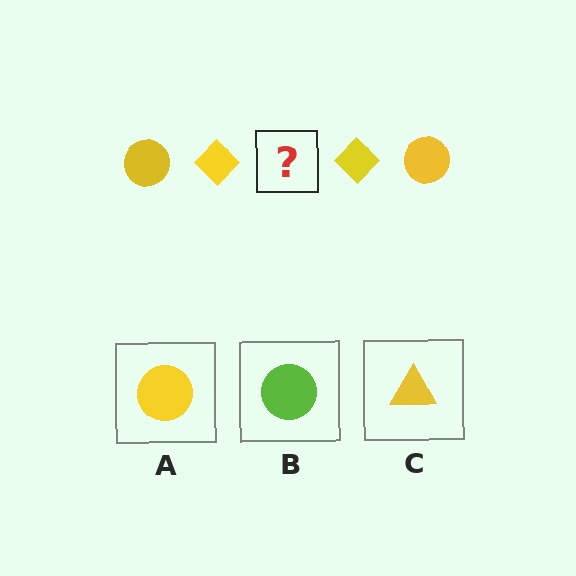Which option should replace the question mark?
Option A.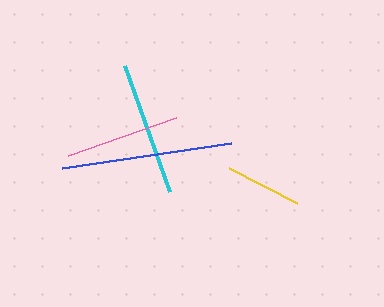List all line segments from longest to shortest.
From longest to shortest: blue, cyan, pink, yellow.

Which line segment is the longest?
The blue line is the longest at approximately 171 pixels.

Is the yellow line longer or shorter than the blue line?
The blue line is longer than the yellow line.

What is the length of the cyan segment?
The cyan segment is approximately 133 pixels long.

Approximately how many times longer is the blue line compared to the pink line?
The blue line is approximately 1.5 times the length of the pink line.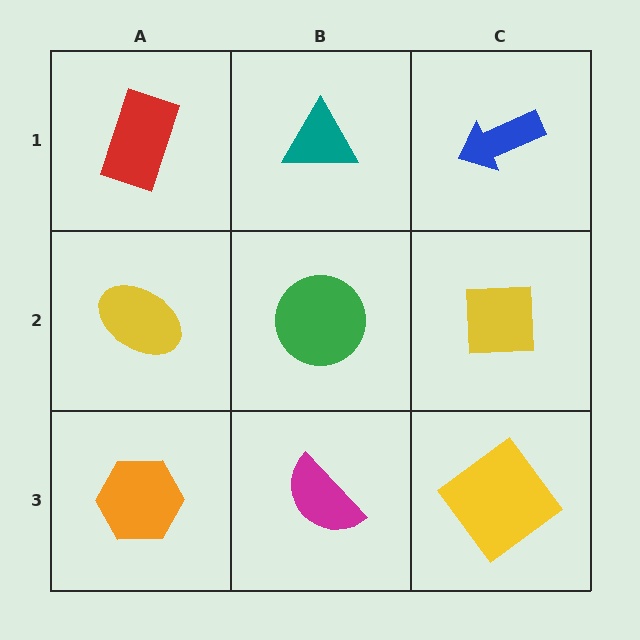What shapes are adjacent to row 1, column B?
A green circle (row 2, column B), a red rectangle (row 1, column A), a blue arrow (row 1, column C).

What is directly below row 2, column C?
A yellow diamond.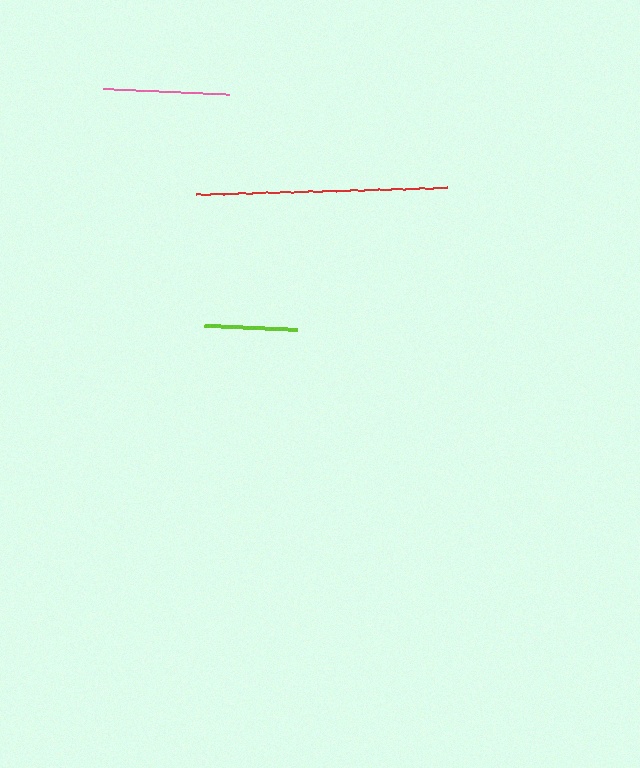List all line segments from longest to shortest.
From longest to shortest: red, pink, lime.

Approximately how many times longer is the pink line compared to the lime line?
The pink line is approximately 1.3 times the length of the lime line.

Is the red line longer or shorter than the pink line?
The red line is longer than the pink line.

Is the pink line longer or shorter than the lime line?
The pink line is longer than the lime line.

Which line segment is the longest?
The red line is the longest at approximately 251 pixels.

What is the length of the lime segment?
The lime segment is approximately 94 pixels long.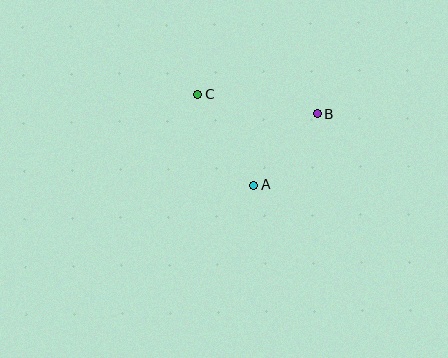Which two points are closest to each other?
Points A and B are closest to each other.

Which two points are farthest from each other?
Points B and C are farthest from each other.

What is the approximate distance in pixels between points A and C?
The distance between A and C is approximately 106 pixels.